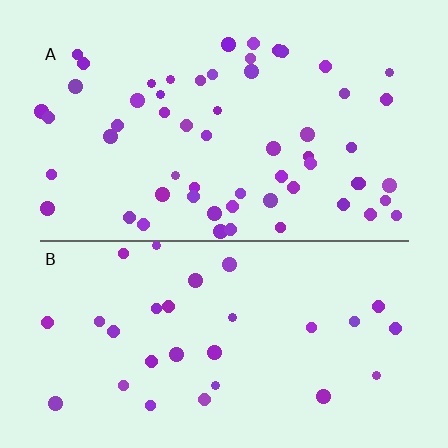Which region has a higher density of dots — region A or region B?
A (the top).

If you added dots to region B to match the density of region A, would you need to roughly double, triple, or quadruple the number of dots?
Approximately double.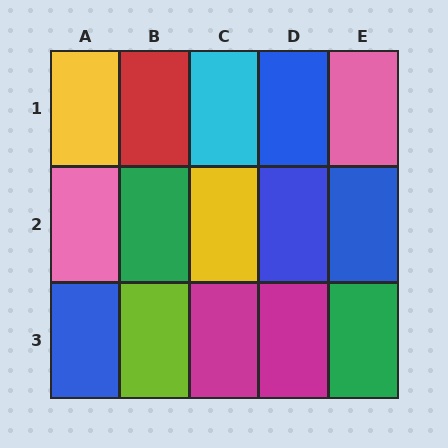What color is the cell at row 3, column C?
Magenta.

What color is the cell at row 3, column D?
Magenta.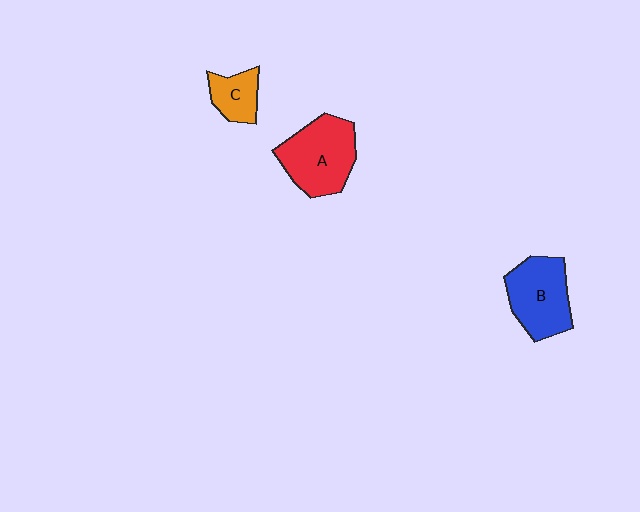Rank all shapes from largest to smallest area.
From largest to smallest: A (red), B (blue), C (orange).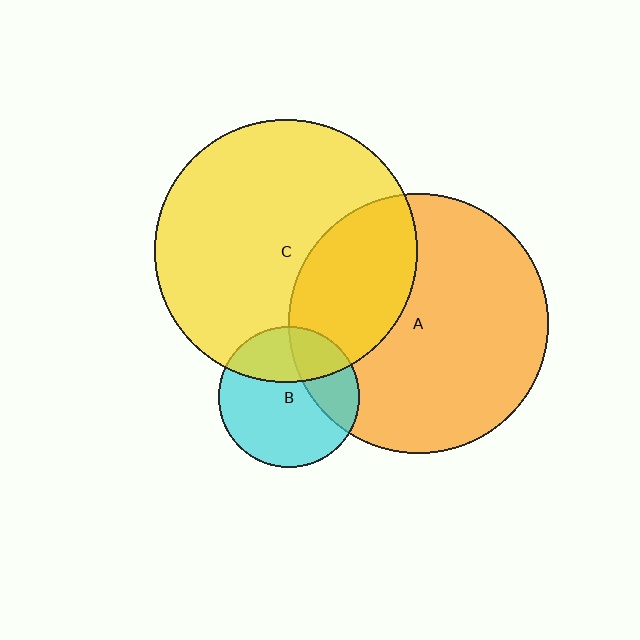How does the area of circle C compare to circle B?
Approximately 3.5 times.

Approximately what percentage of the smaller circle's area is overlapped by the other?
Approximately 30%.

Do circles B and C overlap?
Yes.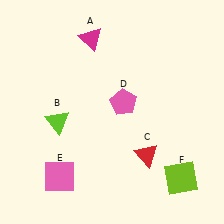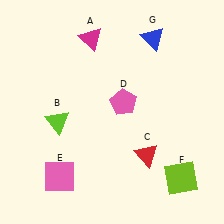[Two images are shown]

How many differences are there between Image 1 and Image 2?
There is 1 difference between the two images.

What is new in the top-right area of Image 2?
A blue triangle (G) was added in the top-right area of Image 2.